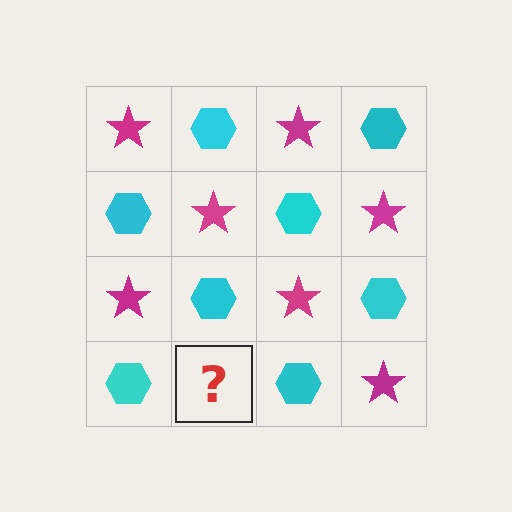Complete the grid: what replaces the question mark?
The question mark should be replaced with a magenta star.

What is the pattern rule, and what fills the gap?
The rule is that it alternates magenta star and cyan hexagon in a checkerboard pattern. The gap should be filled with a magenta star.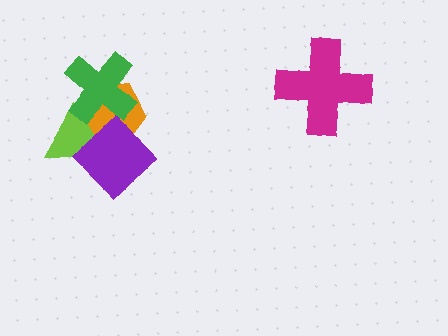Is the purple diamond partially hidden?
No, no other shape covers it.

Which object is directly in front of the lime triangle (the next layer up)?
The green cross is directly in front of the lime triangle.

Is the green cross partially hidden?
Yes, it is partially covered by another shape.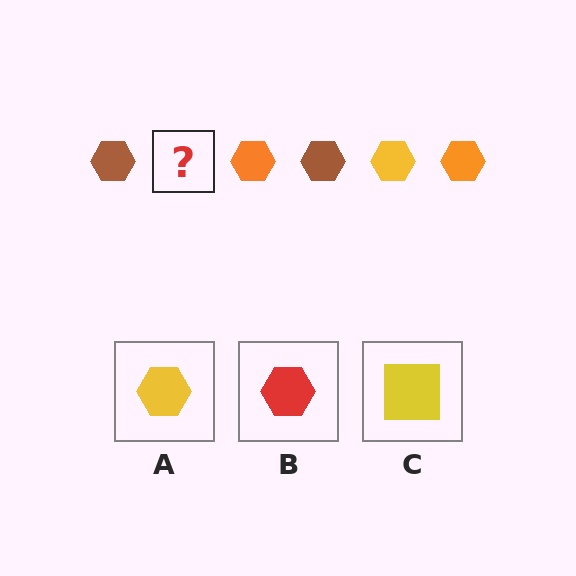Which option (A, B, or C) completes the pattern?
A.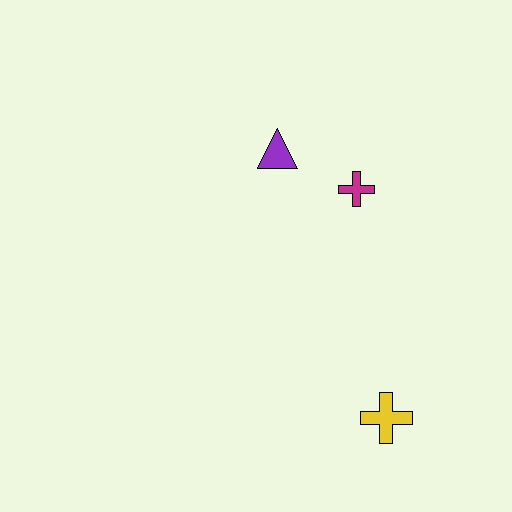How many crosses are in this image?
There are 2 crosses.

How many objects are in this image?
There are 3 objects.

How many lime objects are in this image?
There are no lime objects.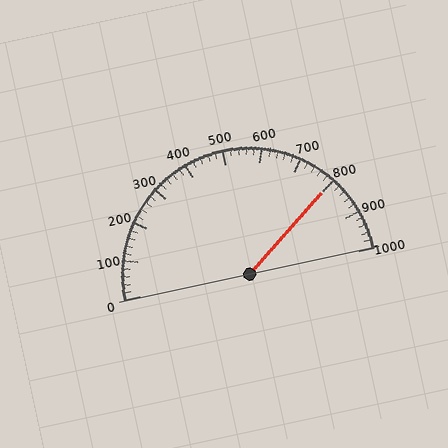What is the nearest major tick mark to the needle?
The nearest major tick mark is 800.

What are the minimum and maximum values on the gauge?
The gauge ranges from 0 to 1000.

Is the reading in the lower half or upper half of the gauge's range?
The reading is in the upper half of the range (0 to 1000).